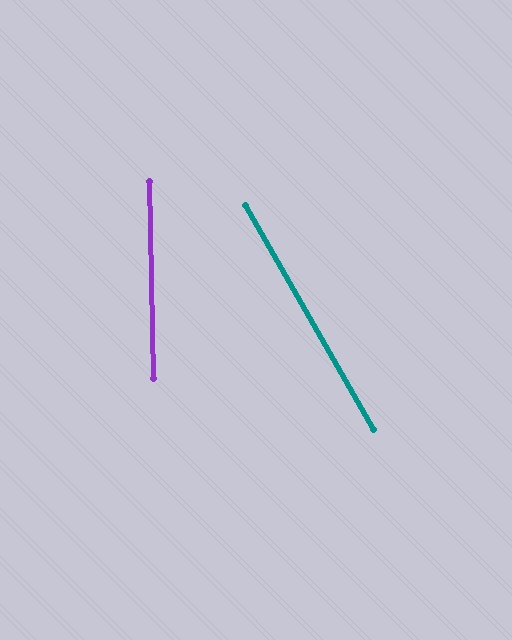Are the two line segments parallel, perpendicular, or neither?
Neither parallel nor perpendicular — they differ by about 29°.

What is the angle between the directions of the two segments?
Approximately 29 degrees.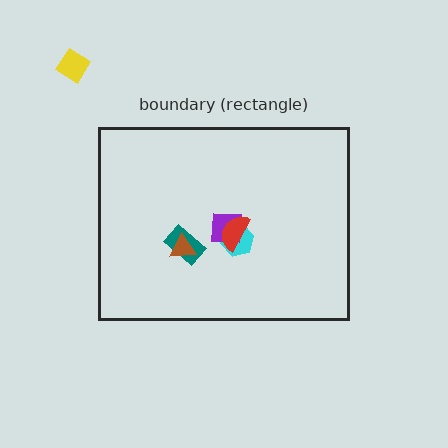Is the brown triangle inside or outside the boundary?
Inside.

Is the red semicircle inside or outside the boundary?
Inside.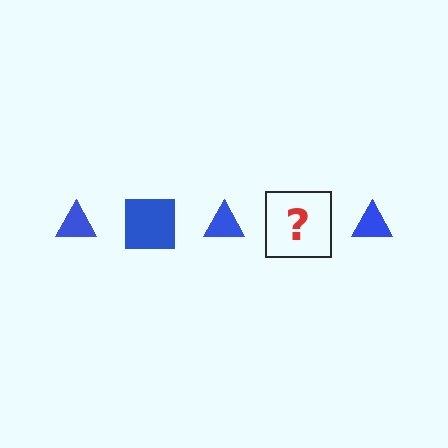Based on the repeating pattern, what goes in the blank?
The blank should be a blue square.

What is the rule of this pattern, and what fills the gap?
The rule is that the pattern cycles through triangle, square shapes in blue. The gap should be filled with a blue square.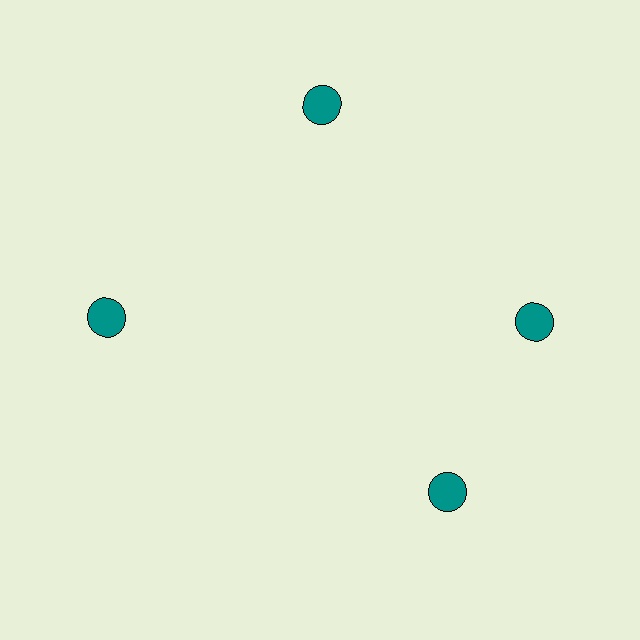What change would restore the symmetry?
The symmetry would be restored by rotating it back into even spacing with its neighbors so that all 4 circles sit at equal angles and equal distance from the center.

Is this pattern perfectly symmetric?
No. The 4 teal circles are arranged in a ring, but one element near the 6 o'clock position is rotated out of alignment along the ring, breaking the 4-fold rotational symmetry.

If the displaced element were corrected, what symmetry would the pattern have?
It would have 4-fold rotational symmetry — the pattern would map onto itself every 90 degrees.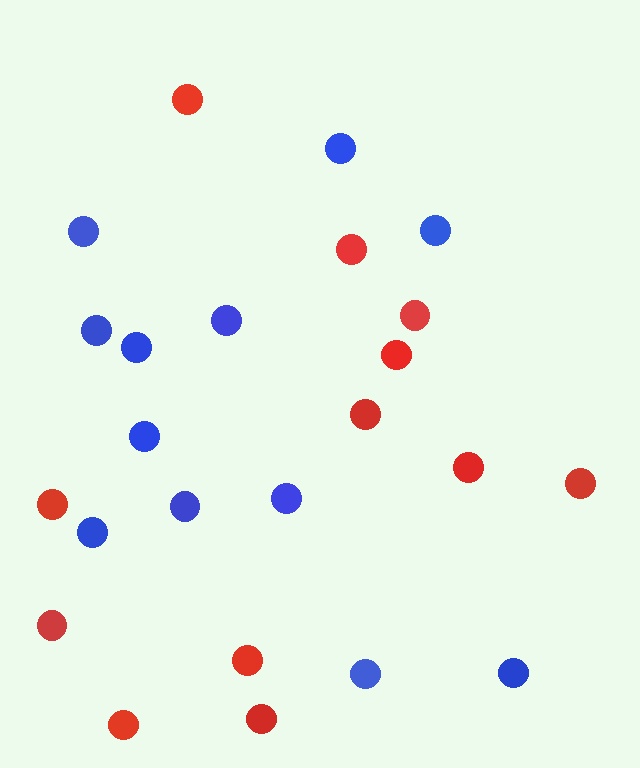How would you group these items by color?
There are 2 groups: one group of red circles (12) and one group of blue circles (12).